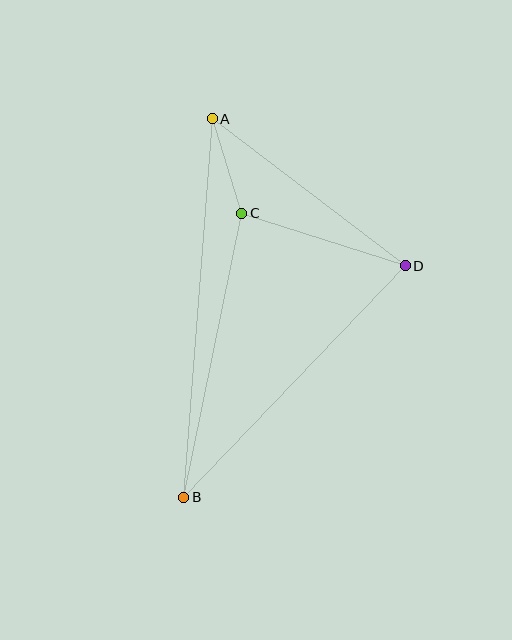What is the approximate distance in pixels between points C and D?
The distance between C and D is approximately 172 pixels.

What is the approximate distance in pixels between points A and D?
The distance between A and D is approximately 242 pixels.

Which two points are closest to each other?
Points A and C are closest to each other.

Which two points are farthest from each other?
Points A and B are farthest from each other.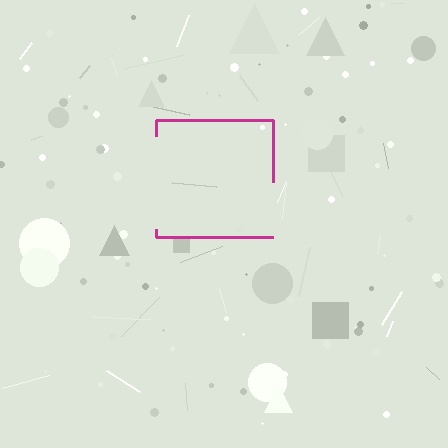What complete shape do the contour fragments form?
The contour fragments form a square.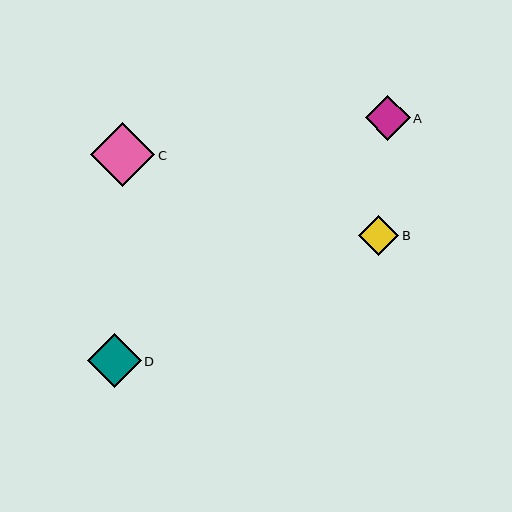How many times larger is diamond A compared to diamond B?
Diamond A is approximately 1.1 times the size of diamond B.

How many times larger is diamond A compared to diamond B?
Diamond A is approximately 1.1 times the size of diamond B.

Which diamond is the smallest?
Diamond B is the smallest with a size of approximately 41 pixels.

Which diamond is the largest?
Diamond C is the largest with a size of approximately 64 pixels.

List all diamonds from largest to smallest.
From largest to smallest: C, D, A, B.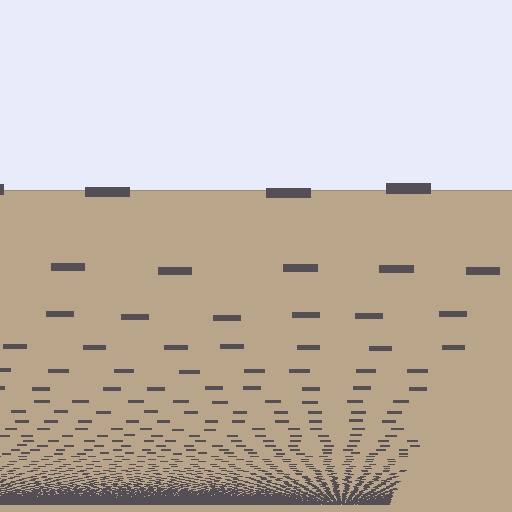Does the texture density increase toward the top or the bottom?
Density increases toward the bottom.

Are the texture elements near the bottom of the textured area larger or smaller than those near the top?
Smaller. The gradient is inverted — elements near the bottom are smaller and denser.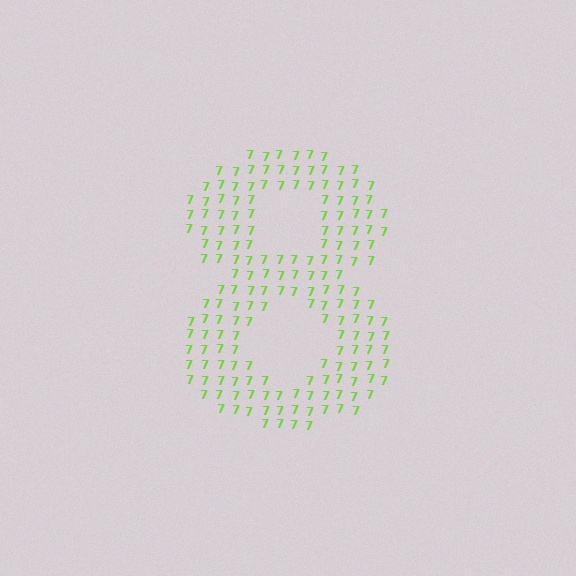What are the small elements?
The small elements are digit 7's.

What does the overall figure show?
The overall figure shows the digit 8.